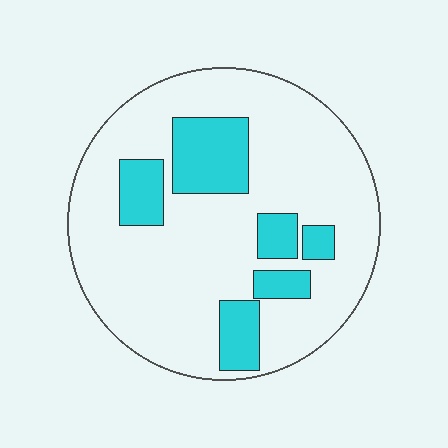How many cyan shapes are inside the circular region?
6.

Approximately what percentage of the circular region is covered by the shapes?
Approximately 20%.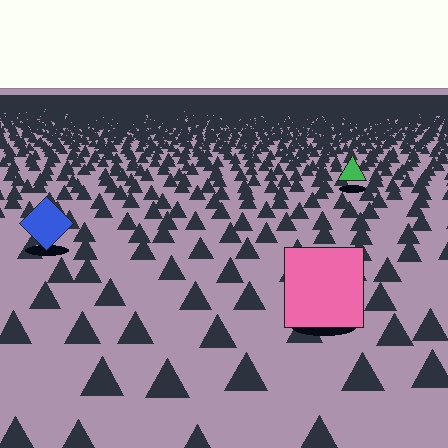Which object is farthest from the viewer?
The green triangle is farthest from the viewer. It appears smaller and the ground texture around it is denser.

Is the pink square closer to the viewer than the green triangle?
Yes. The pink square is closer — you can tell from the texture gradient: the ground texture is coarser near it.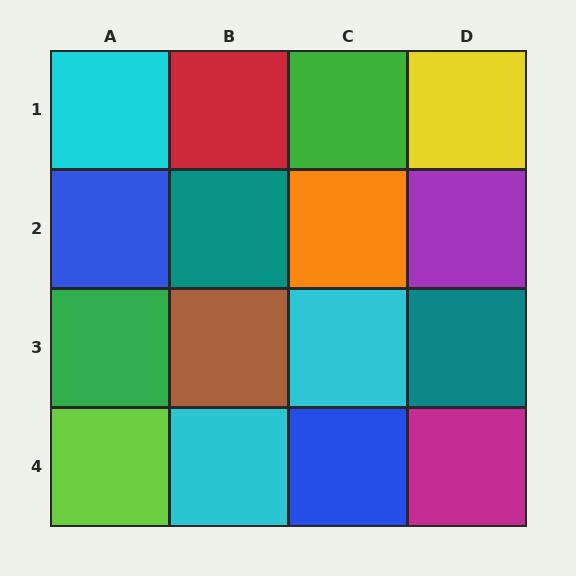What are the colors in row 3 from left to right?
Green, brown, cyan, teal.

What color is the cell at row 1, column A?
Cyan.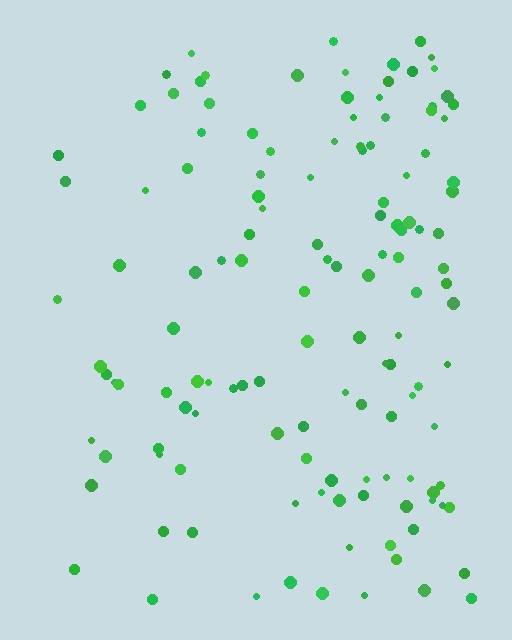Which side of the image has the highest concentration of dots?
The right.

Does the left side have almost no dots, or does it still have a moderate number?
Still a moderate number, just noticeably fewer than the right.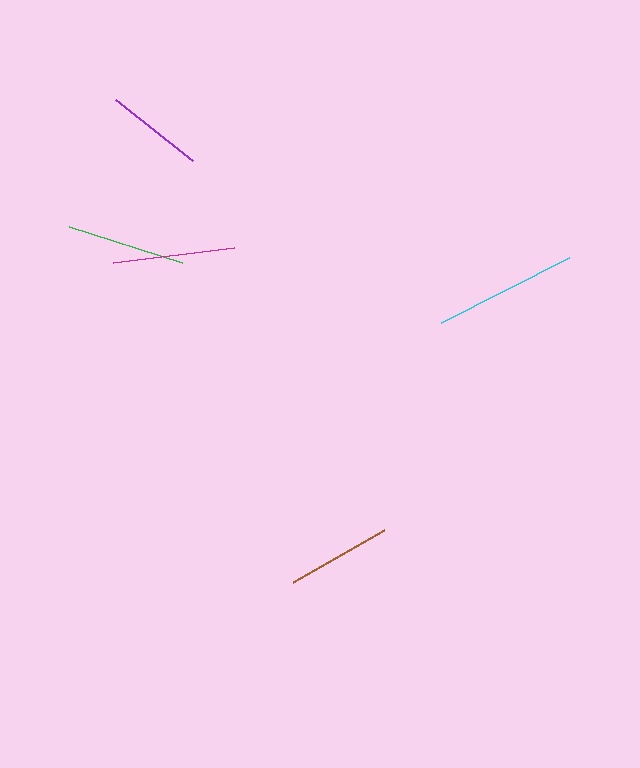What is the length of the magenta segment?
The magenta segment is approximately 122 pixels long.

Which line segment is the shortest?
The purple line is the shortest at approximately 97 pixels.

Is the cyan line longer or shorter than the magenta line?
The cyan line is longer than the magenta line.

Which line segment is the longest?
The cyan line is the longest at approximately 144 pixels.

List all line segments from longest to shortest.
From longest to shortest: cyan, magenta, green, brown, purple.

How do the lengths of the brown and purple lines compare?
The brown and purple lines are approximately the same length.